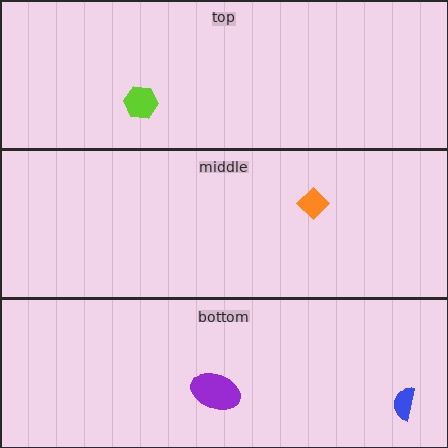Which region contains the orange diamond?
The middle region.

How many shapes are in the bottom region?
2.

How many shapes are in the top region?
1.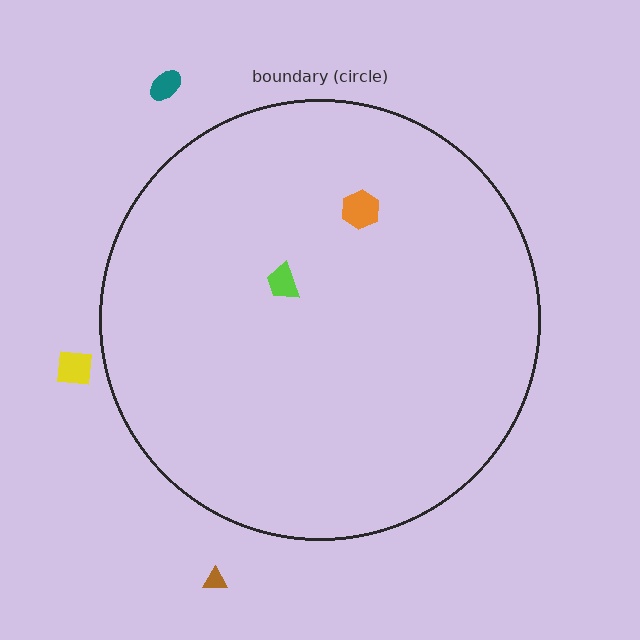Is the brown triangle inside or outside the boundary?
Outside.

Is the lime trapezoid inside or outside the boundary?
Inside.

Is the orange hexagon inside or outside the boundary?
Inside.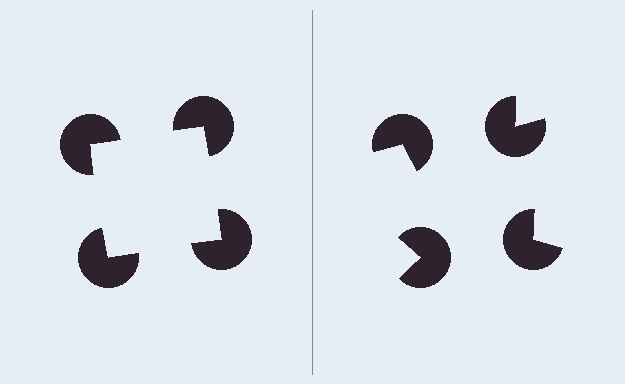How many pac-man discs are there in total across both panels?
8 — 4 on each side.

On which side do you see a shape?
An illusory square appears on the left side. On the right side the wedge cuts are rotated, so no coherent shape forms.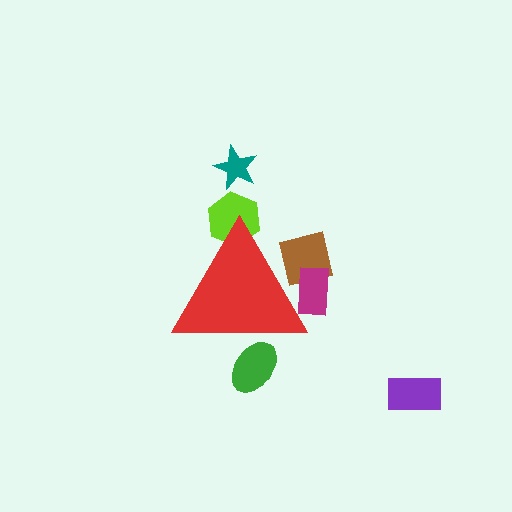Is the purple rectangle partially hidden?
No, the purple rectangle is fully visible.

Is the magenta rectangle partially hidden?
Yes, the magenta rectangle is partially hidden behind the red triangle.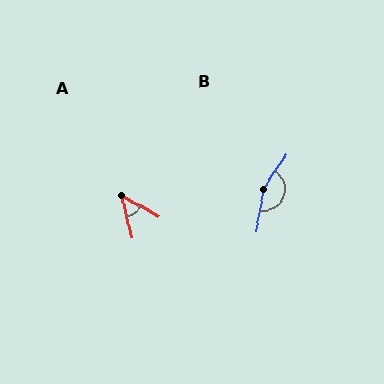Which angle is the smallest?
A, at approximately 47 degrees.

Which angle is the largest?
B, at approximately 157 degrees.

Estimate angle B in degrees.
Approximately 157 degrees.